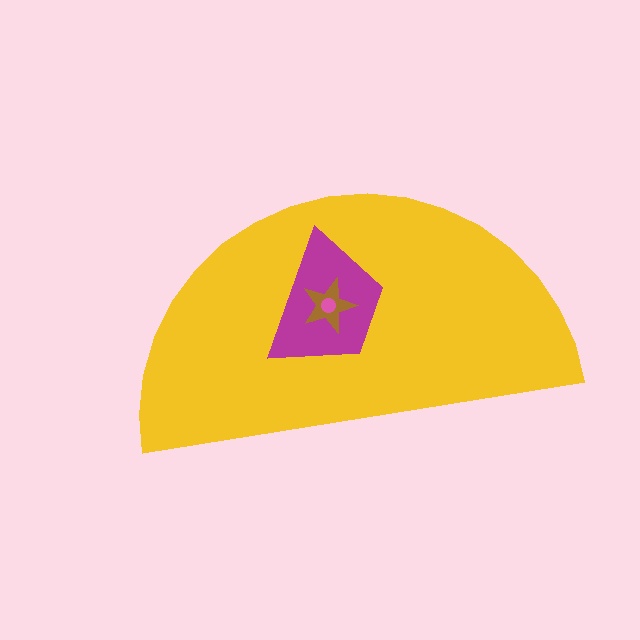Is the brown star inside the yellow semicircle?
Yes.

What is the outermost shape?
The yellow semicircle.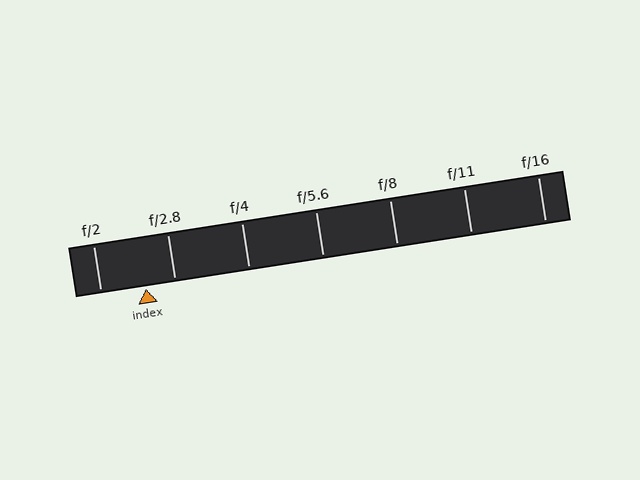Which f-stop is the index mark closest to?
The index mark is closest to f/2.8.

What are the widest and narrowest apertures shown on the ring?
The widest aperture shown is f/2 and the narrowest is f/16.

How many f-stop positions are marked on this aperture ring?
There are 7 f-stop positions marked.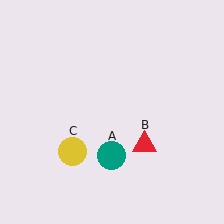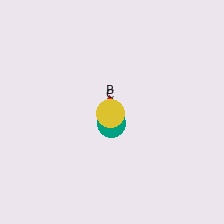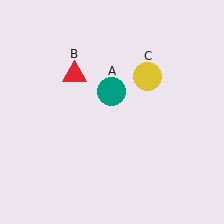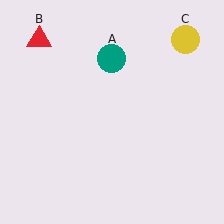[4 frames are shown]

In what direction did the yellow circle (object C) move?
The yellow circle (object C) moved up and to the right.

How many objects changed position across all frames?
3 objects changed position: teal circle (object A), red triangle (object B), yellow circle (object C).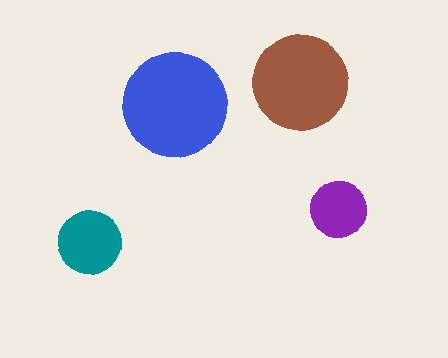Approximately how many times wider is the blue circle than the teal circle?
About 1.5 times wider.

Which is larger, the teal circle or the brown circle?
The brown one.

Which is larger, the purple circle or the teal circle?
The teal one.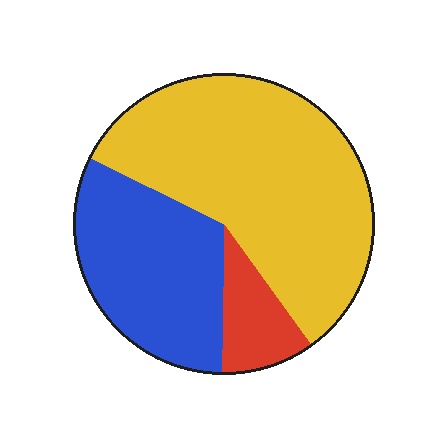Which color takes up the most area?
Yellow, at roughly 60%.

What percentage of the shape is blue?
Blue covers around 30% of the shape.